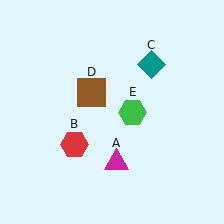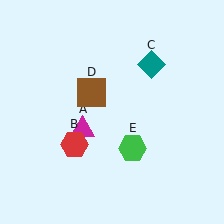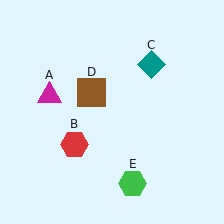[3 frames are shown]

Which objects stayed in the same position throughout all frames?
Red hexagon (object B) and teal diamond (object C) and brown square (object D) remained stationary.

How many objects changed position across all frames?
2 objects changed position: magenta triangle (object A), green hexagon (object E).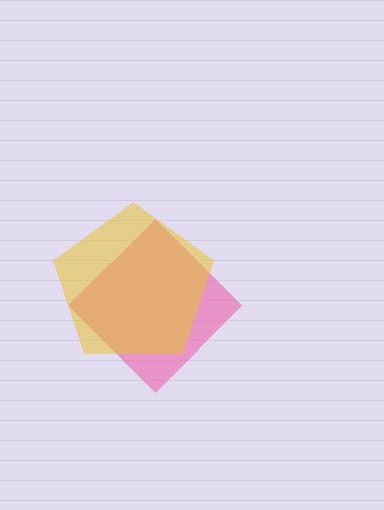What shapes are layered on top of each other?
The layered shapes are: a pink diamond, a yellow pentagon.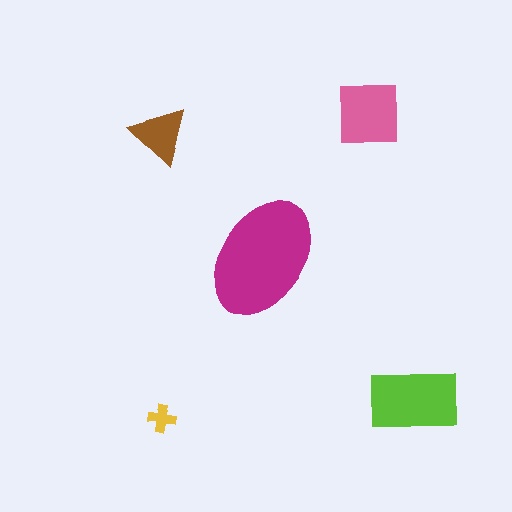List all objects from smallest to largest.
The yellow cross, the brown triangle, the pink square, the lime rectangle, the magenta ellipse.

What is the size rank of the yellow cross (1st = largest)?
5th.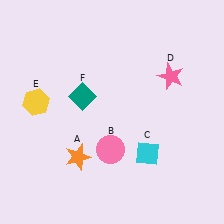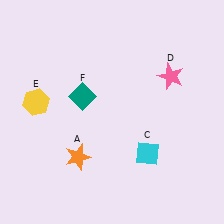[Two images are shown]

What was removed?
The pink circle (B) was removed in Image 2.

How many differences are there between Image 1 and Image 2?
There is 1 difference between the two images.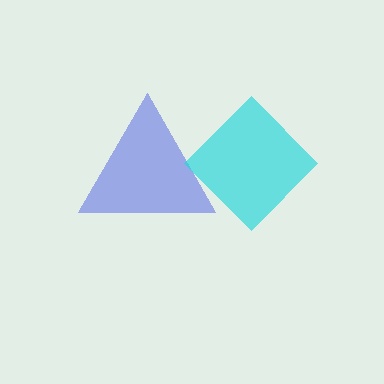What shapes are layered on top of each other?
The layered shapes are: a blue triangle, a cyan diamond.